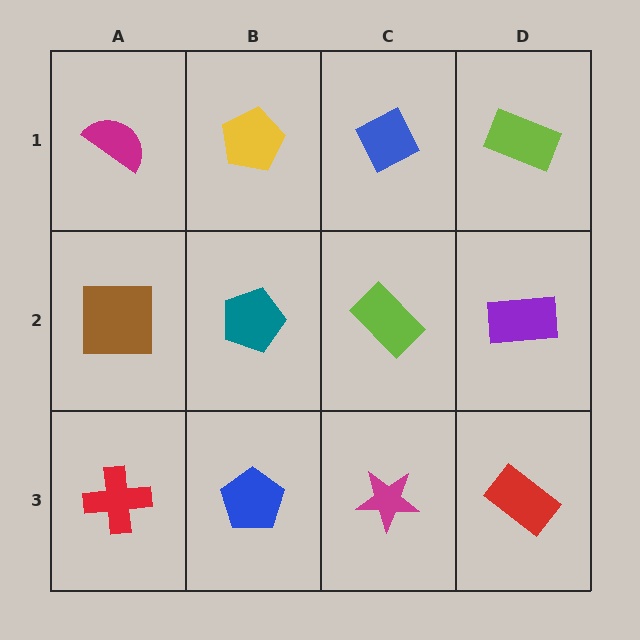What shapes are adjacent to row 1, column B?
A teal pentagon (row 2, column B), a magenta semicircle (row 1, column A), a blue diamond (row 1, column C).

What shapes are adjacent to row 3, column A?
A brown square (row 2, column A), a blue pentagon (row 3, column B).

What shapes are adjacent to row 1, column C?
A lime rectangle (row 2, column C), a yellow pentagon (row 1, column B), a lime rectangle (row 1, column D).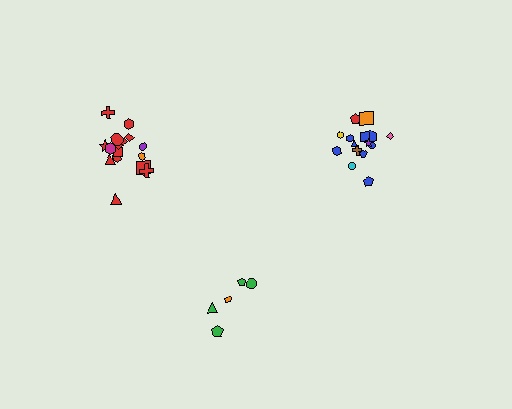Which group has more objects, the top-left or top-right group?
The top-left group.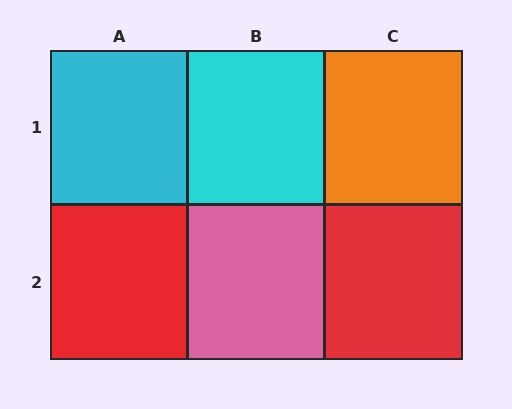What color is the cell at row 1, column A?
Cyan.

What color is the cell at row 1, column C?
Orange.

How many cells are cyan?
2 cells are cyan.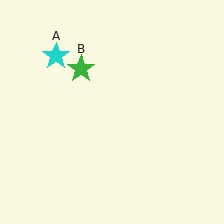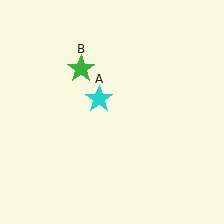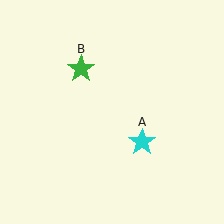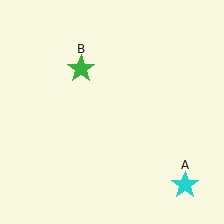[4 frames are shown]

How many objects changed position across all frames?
1 object changed position: cyan star (object A).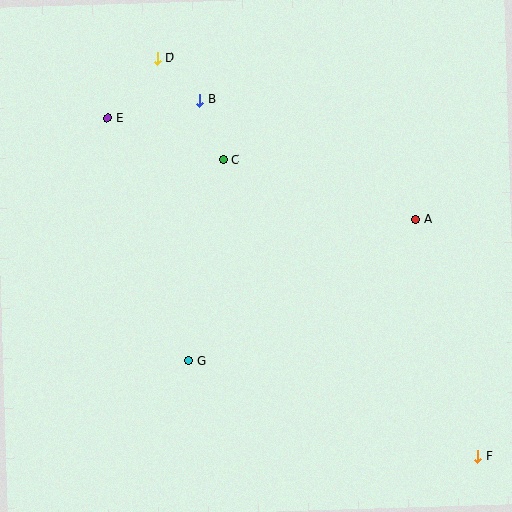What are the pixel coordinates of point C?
Point C is at (223, 160).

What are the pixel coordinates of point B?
Point B is at (200, 100).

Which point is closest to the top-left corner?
Point E is closest to the top-left corner.